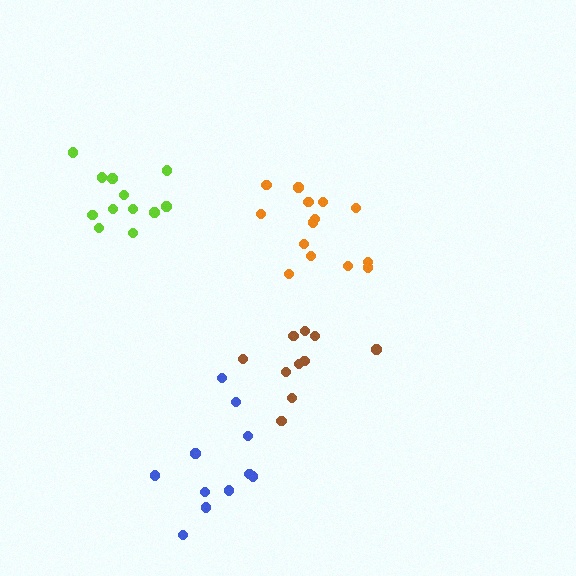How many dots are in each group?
Group 1: 10 dots, Group 2: 11 dots, Group 3: 14 dots, Group 4: 12 dots (47 total).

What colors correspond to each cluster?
The clusters are colored: brown, blue, orange, lime.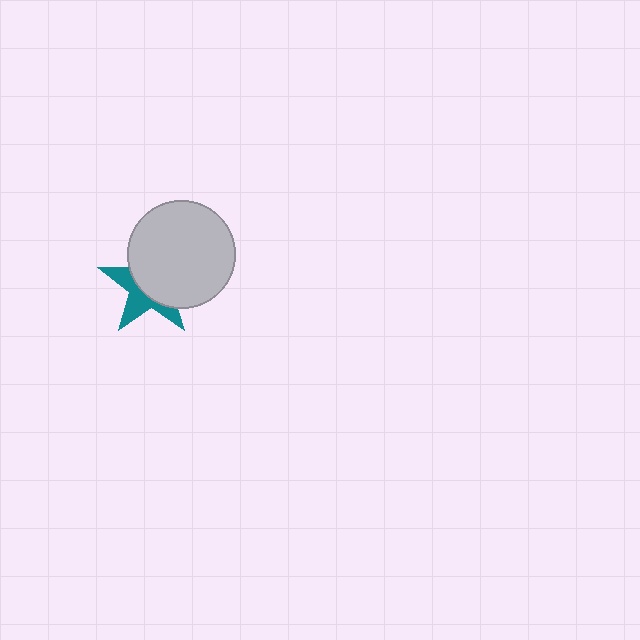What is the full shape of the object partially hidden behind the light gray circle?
The partially hidden object is a teal star.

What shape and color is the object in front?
The object in front is a light gray circle.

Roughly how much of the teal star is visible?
A small part of it is visible (roughly 41%).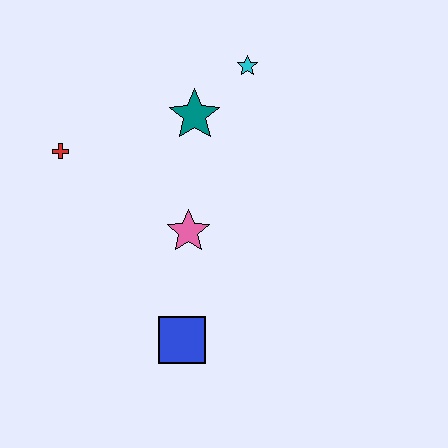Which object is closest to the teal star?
The cyan star is closest to the teal star.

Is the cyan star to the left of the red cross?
No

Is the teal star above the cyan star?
No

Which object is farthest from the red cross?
The blue square is farthest from the red cross.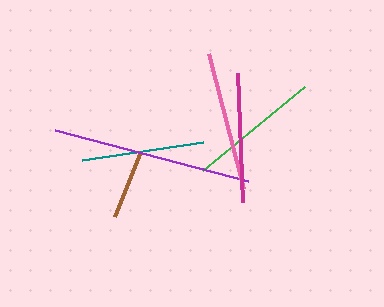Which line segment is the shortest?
The brown line is the shortest at approximately 71 pixels.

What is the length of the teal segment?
The teal segment is approximately 123 pixels long.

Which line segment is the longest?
The purple line is the longest at approximately 200 pixels.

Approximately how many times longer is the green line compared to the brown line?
The green line is approximately 1.9 times the length of the brown line.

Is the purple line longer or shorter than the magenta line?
The purple line is longer than the magenta line.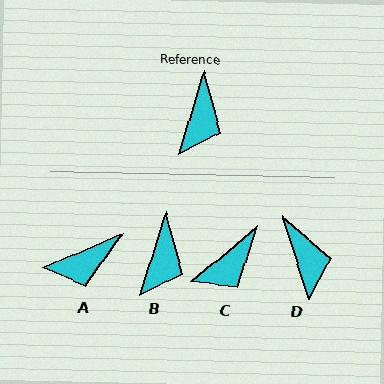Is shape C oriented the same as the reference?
No, it is off by about 33 degrees.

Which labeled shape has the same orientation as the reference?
B.